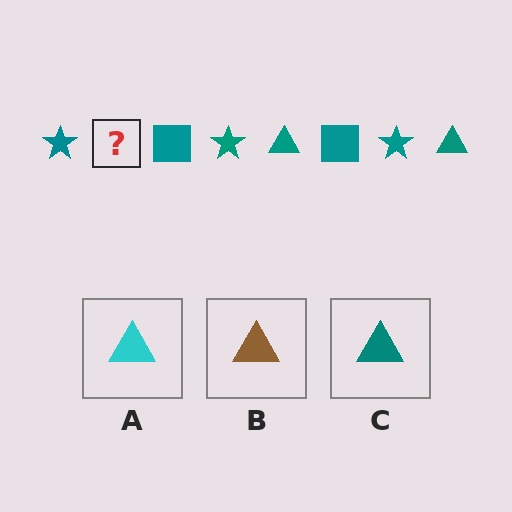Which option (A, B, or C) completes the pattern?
C.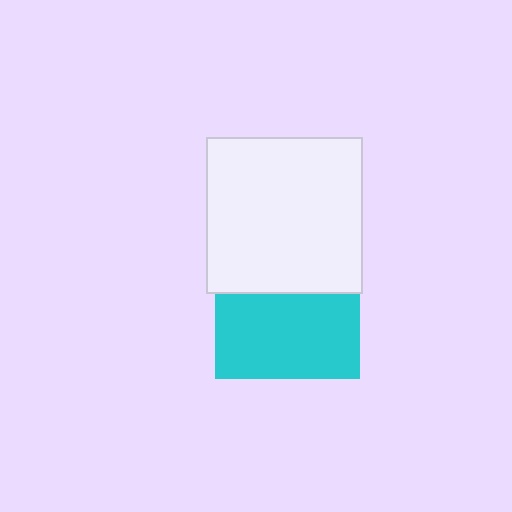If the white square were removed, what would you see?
You would see the complete cyan square.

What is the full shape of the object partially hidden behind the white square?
The partially hidden object is a cyan square.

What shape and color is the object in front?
The object in front is a white square.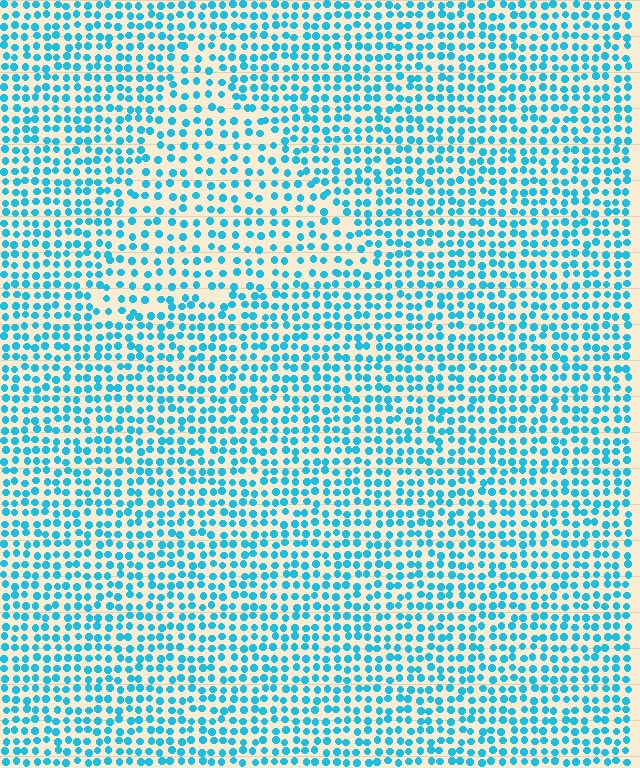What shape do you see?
I see a triangle.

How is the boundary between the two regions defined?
The boundary is defined by a change in element density (approximately 1.5x ratio). All elements are the same color, size, and shape.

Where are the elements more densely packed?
The elements are more densely packed outside the triangle boundary.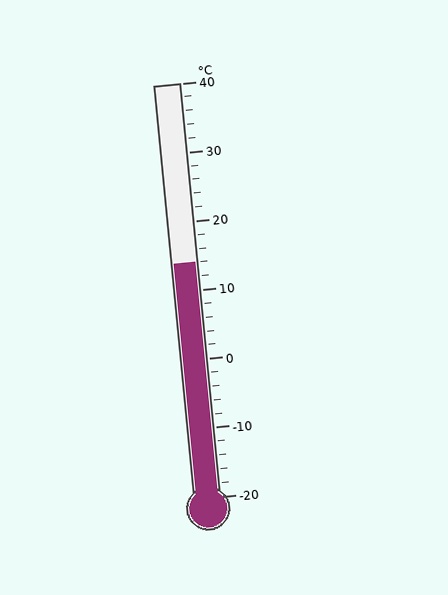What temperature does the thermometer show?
The thermometer shows approximately 14°C.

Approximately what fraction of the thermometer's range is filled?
The thermometer is filled to approximately 55% of its range.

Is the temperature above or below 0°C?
The temperature is above 0°C.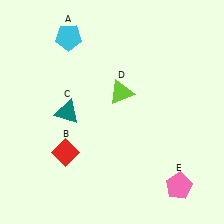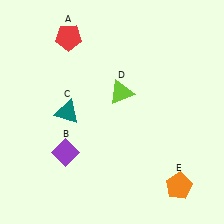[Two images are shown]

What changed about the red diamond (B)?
In Image 1, B is red. In Image 2, it changed to purple.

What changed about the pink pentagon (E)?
In Image 1, E is pink. In Image 2, it changed to orange.